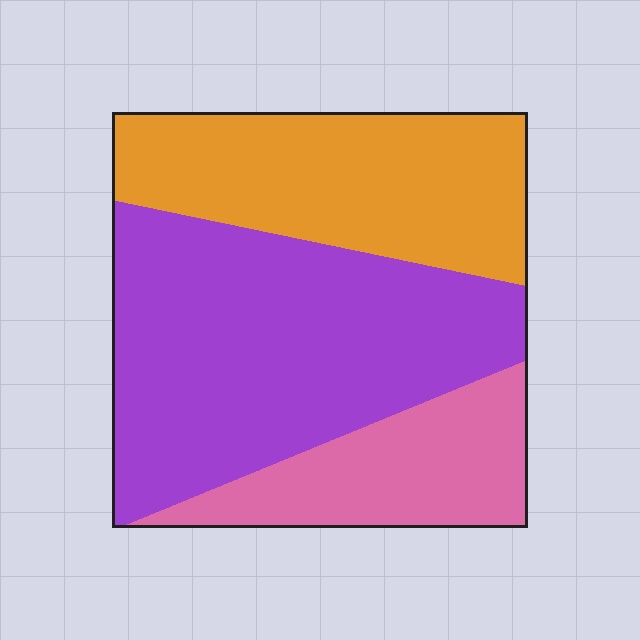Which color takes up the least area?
Pink, at roughly 20%.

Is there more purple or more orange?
Purple.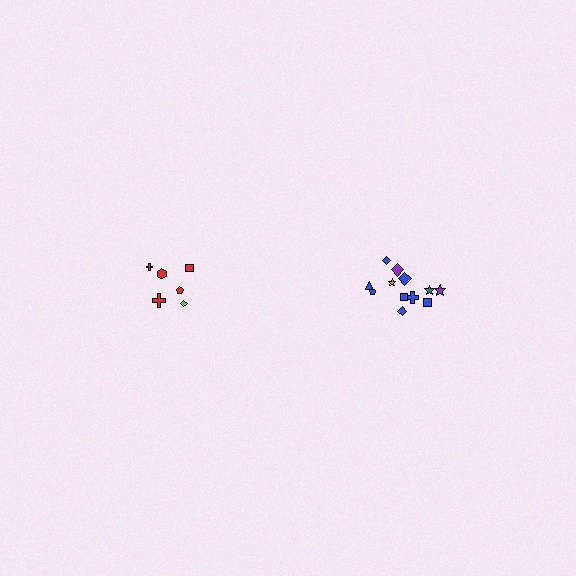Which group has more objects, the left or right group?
The right group.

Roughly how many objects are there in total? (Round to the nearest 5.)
Roughly 20 objects in total.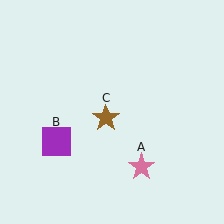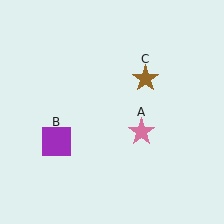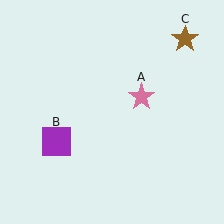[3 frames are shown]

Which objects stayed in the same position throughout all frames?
Purple square (object B) remained stationary.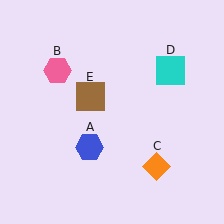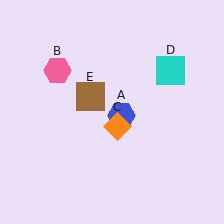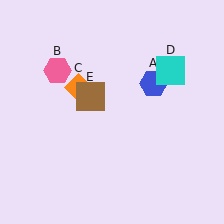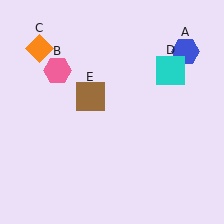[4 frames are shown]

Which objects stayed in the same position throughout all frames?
Pink hexagon (object B) and cyan square (object D) and brown square (object E) remained stationary.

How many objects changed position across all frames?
2 objects changed position: blue hexagon (object A), orange diamond (object C).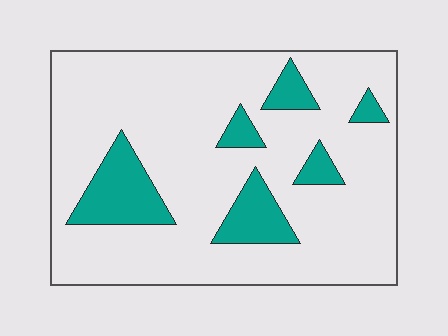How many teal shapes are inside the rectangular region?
6.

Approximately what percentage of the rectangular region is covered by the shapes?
Approximately 15%.